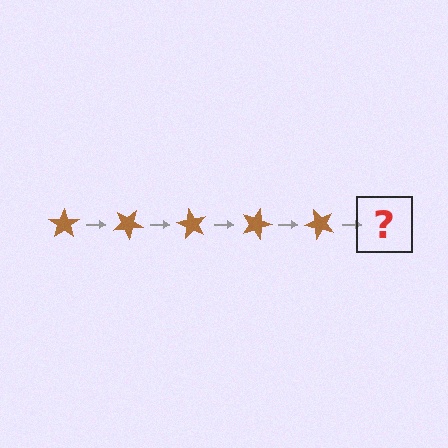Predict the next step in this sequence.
The next step is a brown star rotated 150 degrees.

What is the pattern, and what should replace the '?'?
The pattern is that the star rotates 30 degrees each step. The '?' should be a brown star rotated 150 degrees.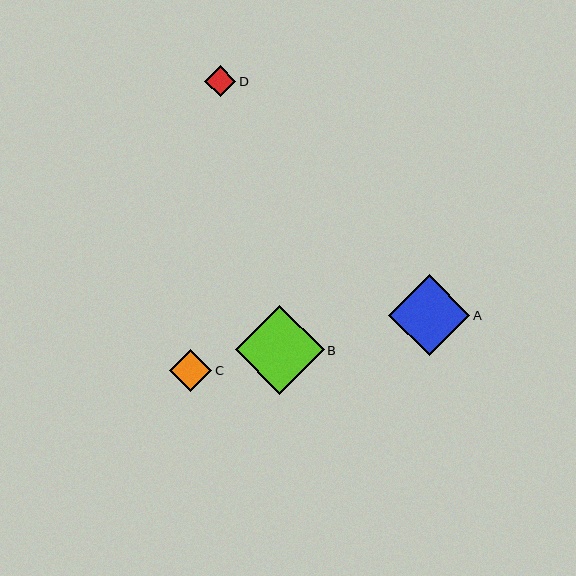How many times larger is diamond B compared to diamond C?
Diamond B is approximately 2.1 times the size of diamond C.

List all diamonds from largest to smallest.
From largest to smallest: B, A, C, D.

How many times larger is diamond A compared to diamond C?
Diamond A is approximately 1.9 times the size of diamond C.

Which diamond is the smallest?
Diamond D is the smallest with a size of approximately 31 pixels.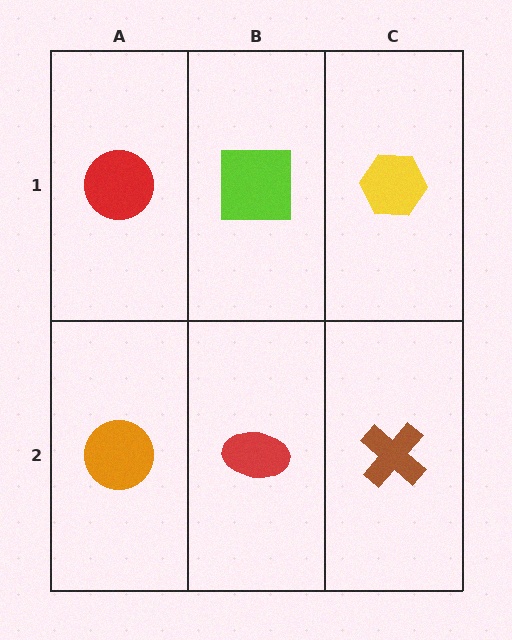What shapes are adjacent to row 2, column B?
A lime square (row 1, column B), an orange circle (row 2, column A), a brown cross (row 2, column C).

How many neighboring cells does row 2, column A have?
2.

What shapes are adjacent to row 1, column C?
A brown cross (row 2, column C), a lime square (row 1, column B).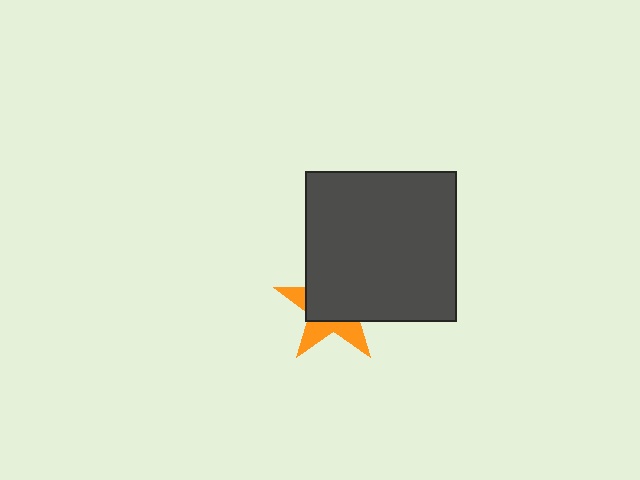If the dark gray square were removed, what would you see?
You would see the complete orange star.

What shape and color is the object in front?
The object in front is a dark gray square.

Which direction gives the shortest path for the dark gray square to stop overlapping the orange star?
Moving toward the upper-right gives the shortest separation.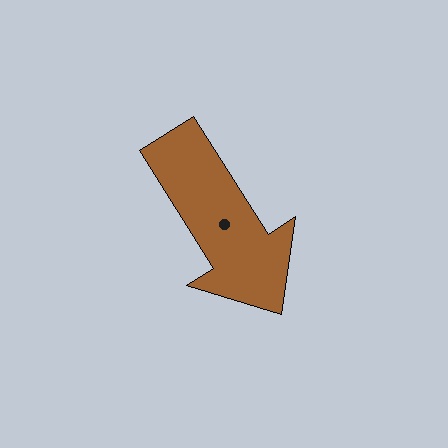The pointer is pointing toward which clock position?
Roughly 5 o'clock.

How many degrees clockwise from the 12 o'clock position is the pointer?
Approximately 148 degrees.